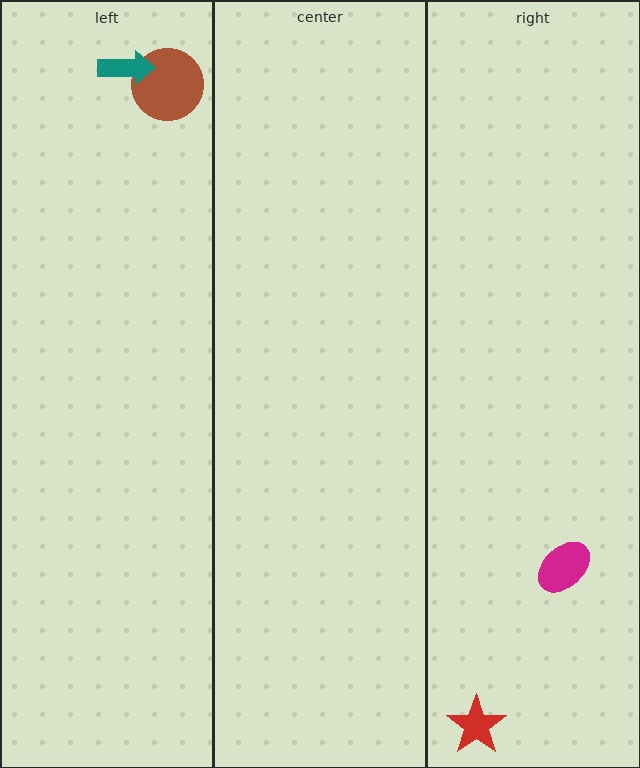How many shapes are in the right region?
2.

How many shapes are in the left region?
2.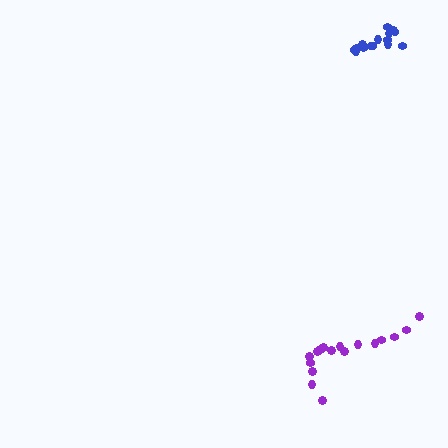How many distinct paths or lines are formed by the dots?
There are 2 distinct paths.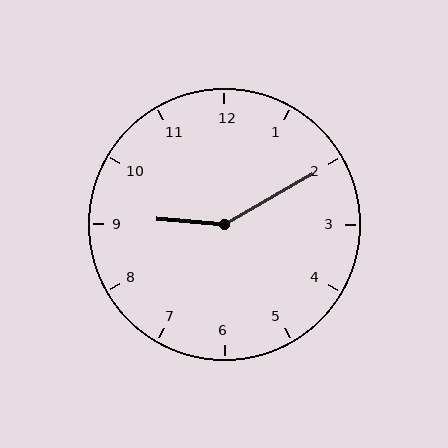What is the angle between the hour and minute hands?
Approximately 145 degrees.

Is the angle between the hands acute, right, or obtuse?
It is obtuse.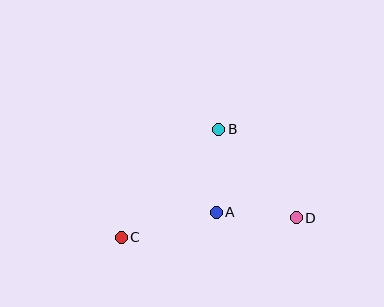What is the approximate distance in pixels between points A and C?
The distance between A and C is approximately 98 pixels.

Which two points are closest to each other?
Points A and D are closest to each other.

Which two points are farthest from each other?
Points C and D are farthest from each other.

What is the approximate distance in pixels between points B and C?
The distance between B and C is approximately 146 pixels.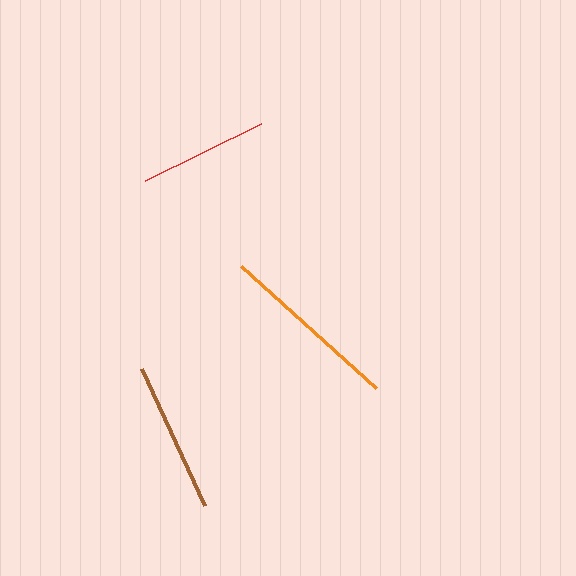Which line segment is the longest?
The orange line is the longest at approximately 181 pixels.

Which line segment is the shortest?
The red line is the shortest at approximately 129 pixels.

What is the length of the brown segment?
The brown segment is approximately 150 pixels long.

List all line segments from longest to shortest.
From longest to shortest: orange, brown, red.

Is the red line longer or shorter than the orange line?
The orange line is longer than the red line.